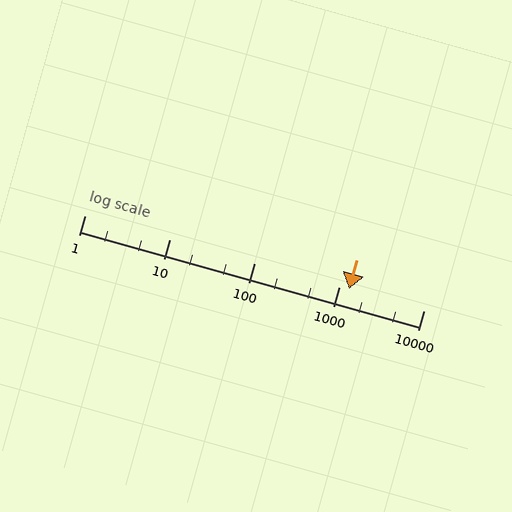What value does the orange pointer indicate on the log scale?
The pointer indicates approximately 1300.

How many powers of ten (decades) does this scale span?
The scale spans 4 decades, from 1 to 10000.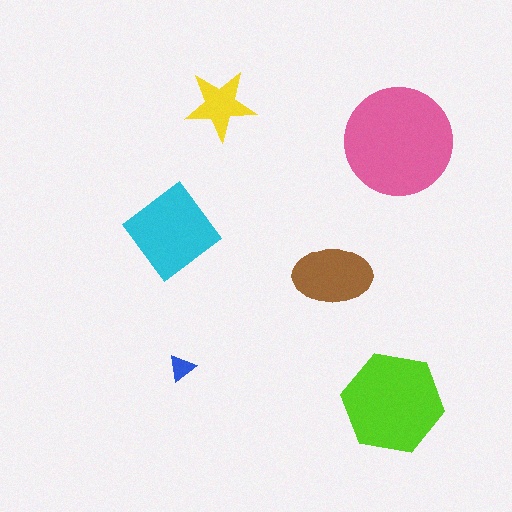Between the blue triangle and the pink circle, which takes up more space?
The pink circle.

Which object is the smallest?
The blue triangle.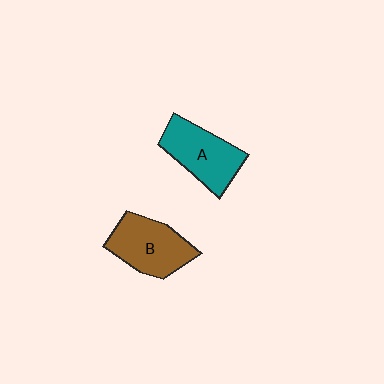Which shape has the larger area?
Shape B (brown).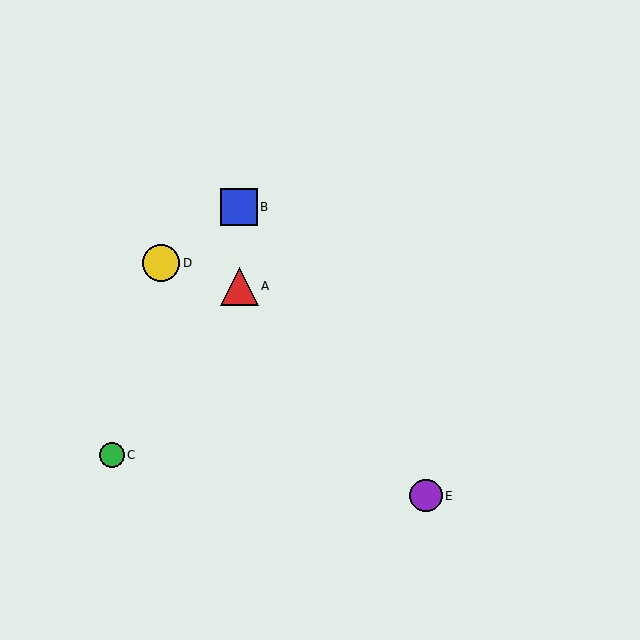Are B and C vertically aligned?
No, B is at x≈239 and C is at x≈112.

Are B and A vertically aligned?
Yes, both are at x≈239.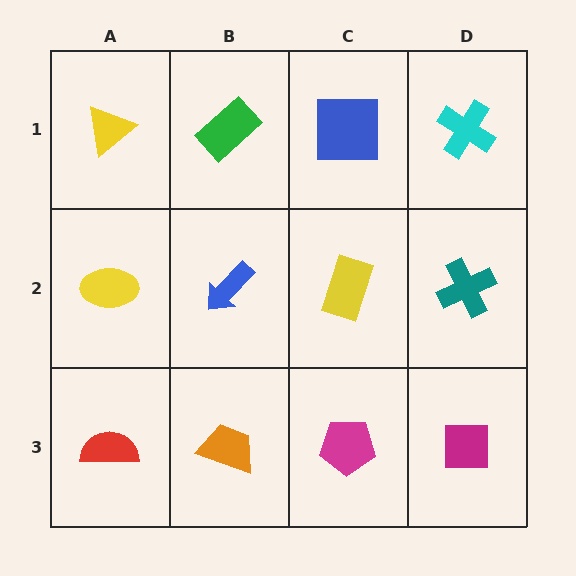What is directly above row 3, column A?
A yellow ellipse.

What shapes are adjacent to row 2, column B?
A green rectangle (row 1, column B), an orange trapezoid (row 3, column B), a yellow ellipse (row 2, column A), a yellow rectangle (row 2, column C).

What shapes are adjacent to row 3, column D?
A teal cross (row 2, column D), a magenta pentagon (row 3, column C).